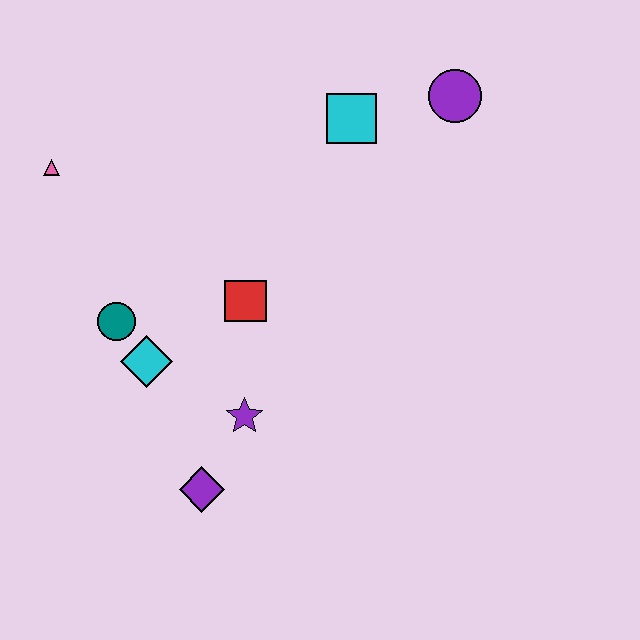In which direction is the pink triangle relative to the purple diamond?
The pink triangle is above the purple diamond.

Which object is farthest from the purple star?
The purple circle is farthest from the purple star.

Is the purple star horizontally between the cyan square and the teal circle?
Yes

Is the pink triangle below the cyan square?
Yes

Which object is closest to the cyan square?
The purple circle is closest to the cyan square.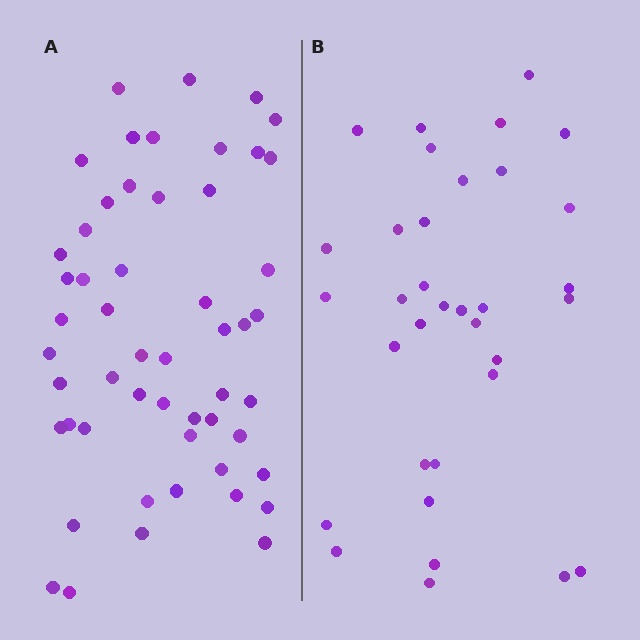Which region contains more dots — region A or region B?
Region A (the left region) has more dots.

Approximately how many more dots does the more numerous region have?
Region A has approximately 20 more dots than region B.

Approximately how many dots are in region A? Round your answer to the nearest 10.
About 50 dots. (The exact count is 53, which rounds to 50.)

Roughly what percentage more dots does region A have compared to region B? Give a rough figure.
About 55% more.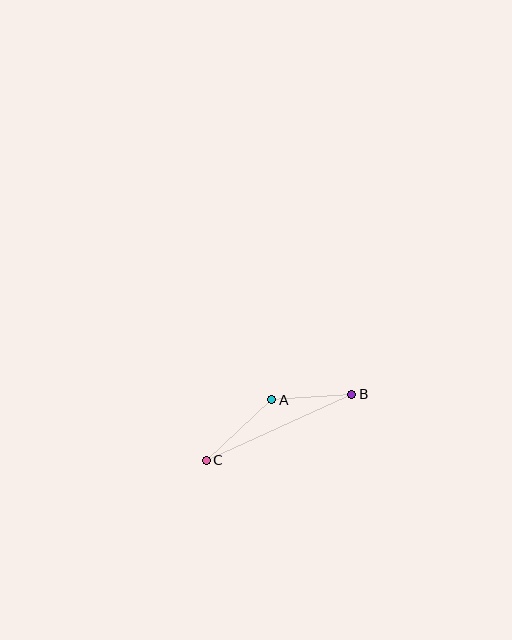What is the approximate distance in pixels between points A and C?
The distance between A and C is approximately 89 pixels.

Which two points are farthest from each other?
Points B and C are farthest from each other.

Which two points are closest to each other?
Points A and B are closest to each other.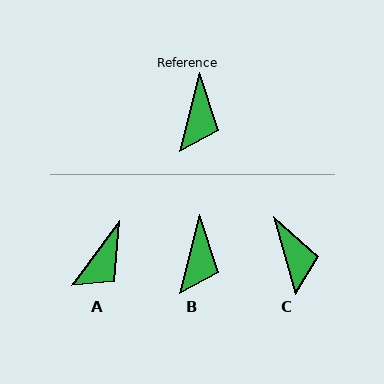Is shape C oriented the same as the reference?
No, it is off by about 31 degrees.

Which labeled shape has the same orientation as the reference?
B.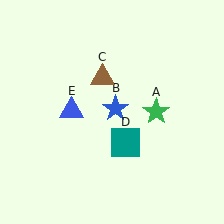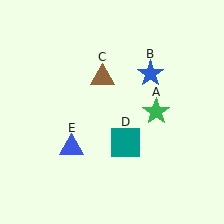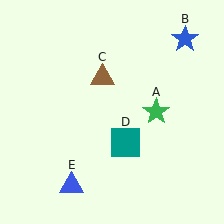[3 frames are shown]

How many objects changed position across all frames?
2 objects changed position: blue star (object B), blue triangle (object E).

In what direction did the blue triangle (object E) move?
The blue triangle (object E) moved down.